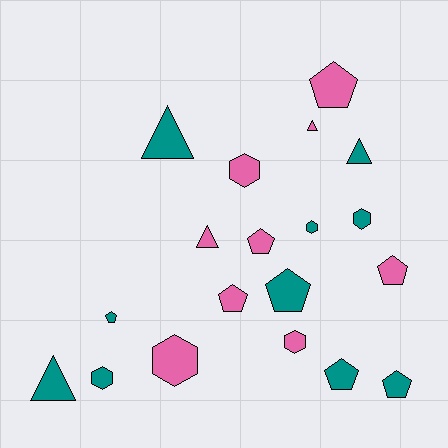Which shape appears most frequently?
Pentagon, with 8 objects.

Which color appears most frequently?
Teal, with 10 objects.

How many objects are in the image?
There are 19 objects.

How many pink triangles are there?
There are 2 pink triangles.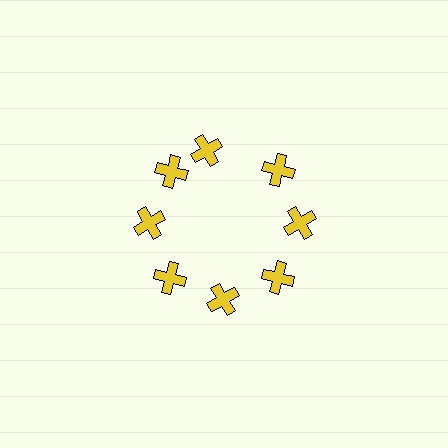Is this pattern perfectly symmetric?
No. The 8 yellow crosses are arranged in a ring, but one element near the 12 o'clock position is rotated out of alignment along the ring, breaking the 8-fold rotational symmetry.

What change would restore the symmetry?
The symmetry would be restored by rotating it back into even spacing with its neighbors so that all 8 crosses sit at equal angles and equal distance from the center.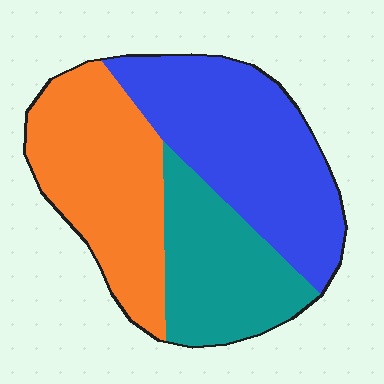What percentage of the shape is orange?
Orange takes up about one third (1/3) of the shape.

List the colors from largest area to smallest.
From largest to smallest: blue, orange, teal.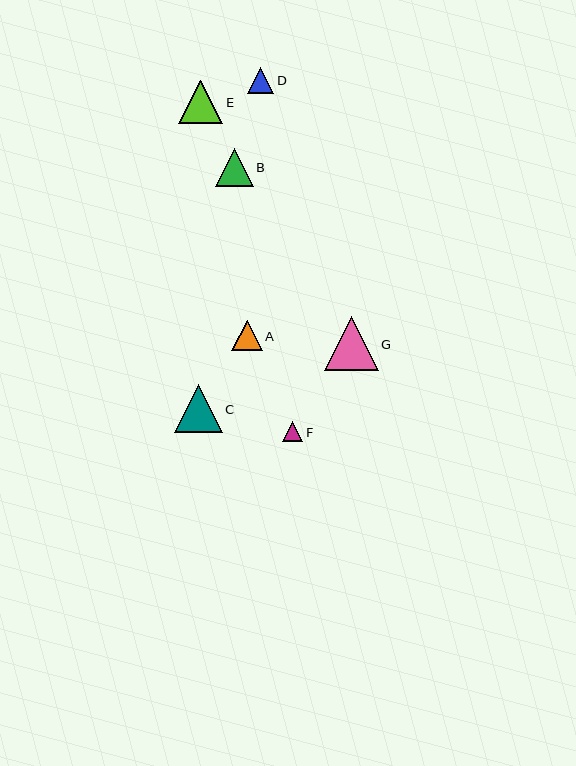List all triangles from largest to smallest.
From largest to smallest: G, C, E, B, A, D, F.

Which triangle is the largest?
Triangle G is the largest with a size of approximately 54 pixels.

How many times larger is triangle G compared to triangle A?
Triangle G is approximately 1.8 times the size of triangle A.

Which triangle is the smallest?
Triangle F is the smallest with a size of approximately 20 pixels.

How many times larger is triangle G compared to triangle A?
Triangle G is approximately 1.8 times the size of triangle A.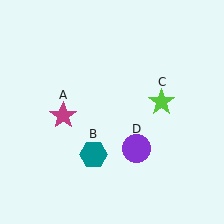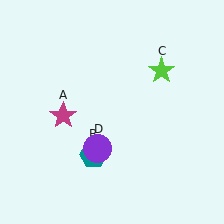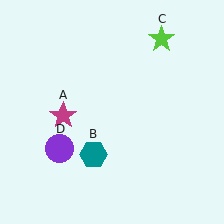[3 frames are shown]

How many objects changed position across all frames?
2 objects changed position: lime star (object C), purple circle (object D).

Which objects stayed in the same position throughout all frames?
Magenta star (object A) and teal hexagon (object B) remained stationary.